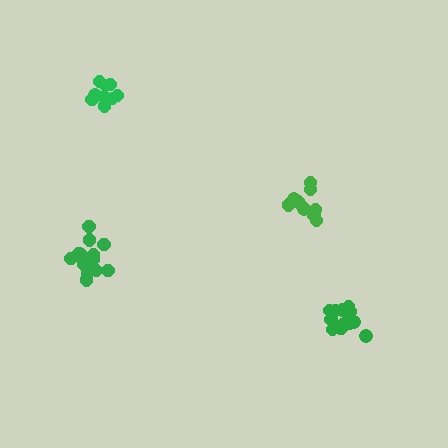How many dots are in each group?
Group 1: 10 dots, Group 2: 9 dots, Group 3: 13 dots, Group 4: 15 dots (47 total).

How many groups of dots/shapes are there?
There are 4 groups.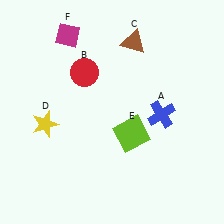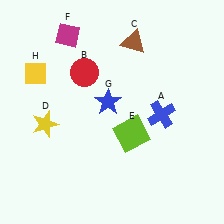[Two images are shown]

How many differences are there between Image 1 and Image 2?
There are 2 differences between the two images.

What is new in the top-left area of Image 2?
A blue star (G) was added in the top-left area of Image 2.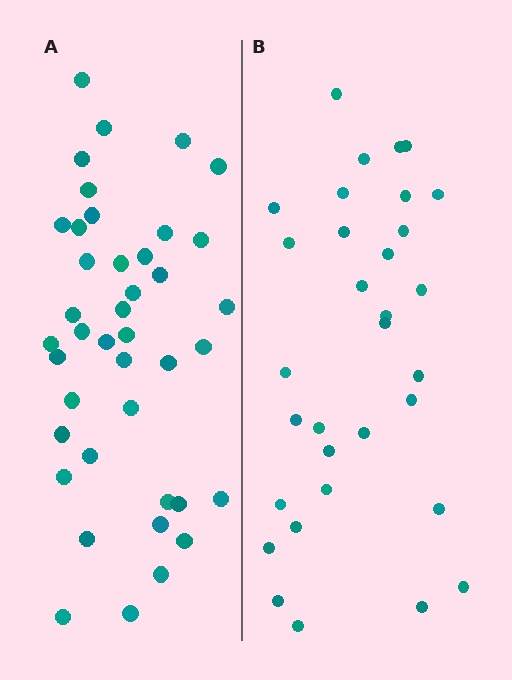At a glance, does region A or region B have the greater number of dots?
Region A (the left region) has more dots.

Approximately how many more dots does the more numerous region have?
Region A has roughly 8 or so more dots than region B.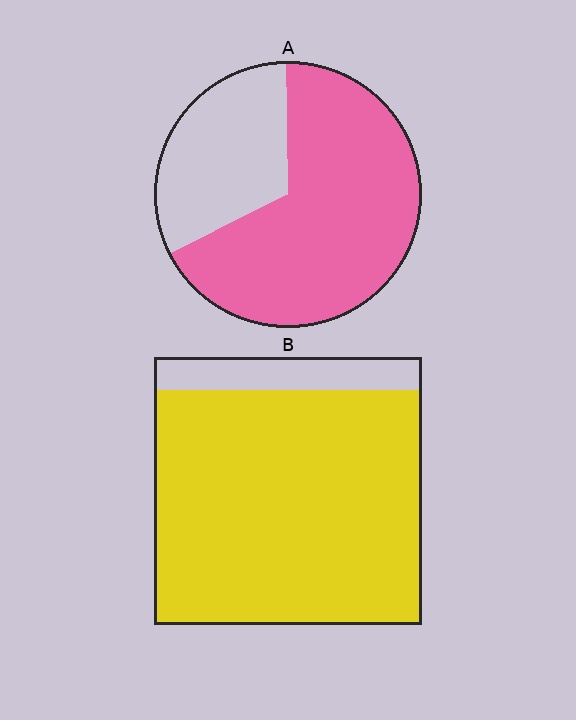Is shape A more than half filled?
Yes.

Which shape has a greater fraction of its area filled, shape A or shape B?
Shape B.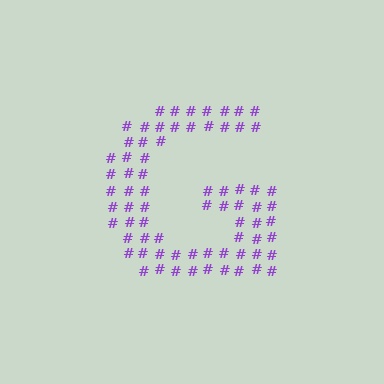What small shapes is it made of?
It is made of small hash symbols.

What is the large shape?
The large shape is the letter G.